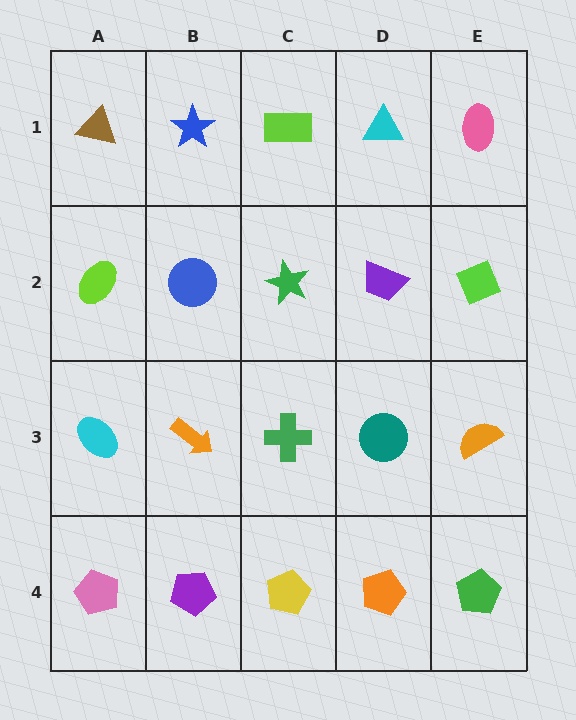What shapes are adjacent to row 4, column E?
An orange semicircle (row 3, column E), an orange pentagon (row 4, column D).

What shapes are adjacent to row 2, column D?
A cyan triangle (row 1, column D), a teal circle (row 3, column D), a green star (row 2, column C), a lime diamond (row 2, column E).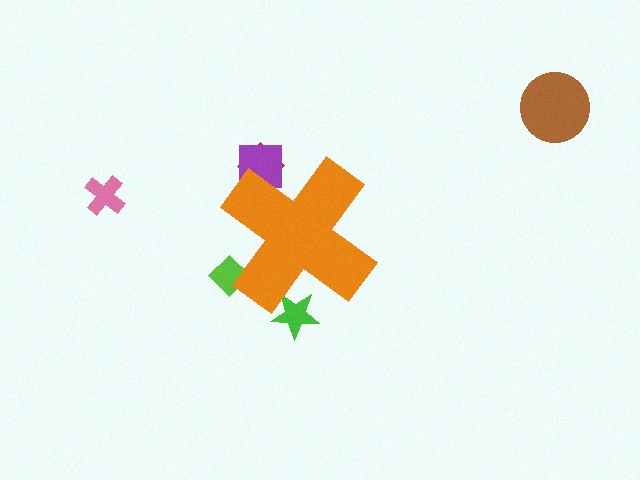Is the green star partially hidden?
Yes, the green star is partially hidden behind the orange cross.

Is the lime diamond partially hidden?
Yes, the lime diamond is partially hidden behind the orange cross.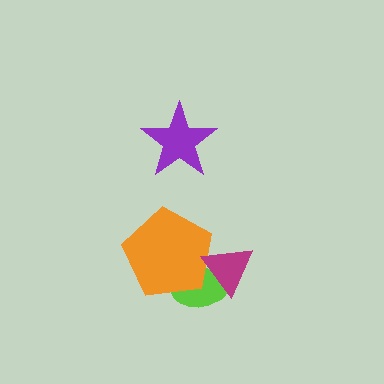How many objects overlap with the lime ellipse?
2 objects overlap with the lime ellipse.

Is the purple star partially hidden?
No, no other shape covers it.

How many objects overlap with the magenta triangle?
2 objects overlap with the magenta triangle.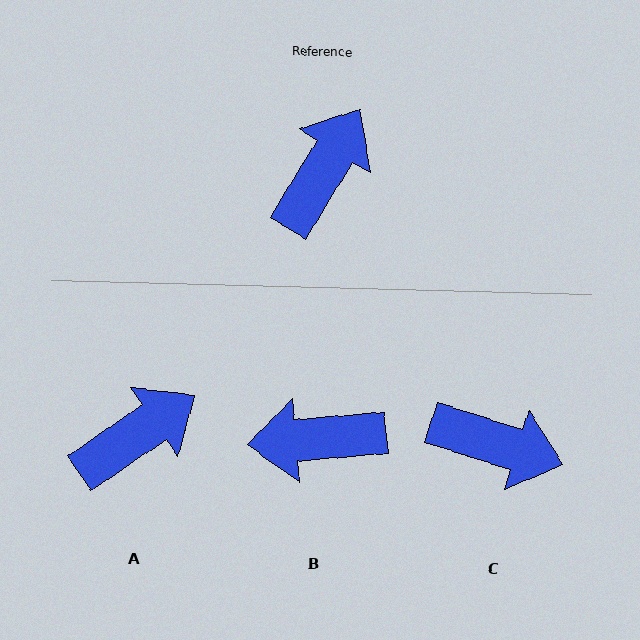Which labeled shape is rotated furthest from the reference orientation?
B, about 126 degrees away.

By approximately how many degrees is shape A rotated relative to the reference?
Approximately 24 degrees clockwise.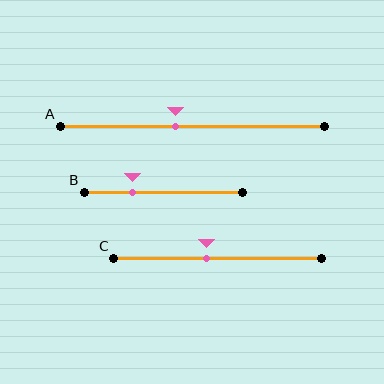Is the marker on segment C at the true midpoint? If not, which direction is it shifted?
No, the marker on segment C is shifted to the left by about 5% of the segment length.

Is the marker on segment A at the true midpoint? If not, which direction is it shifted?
No, the marker on segment A is shifted to the left by about 6% of the segment length.